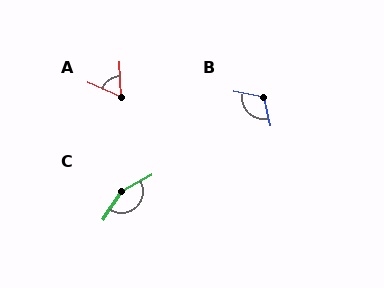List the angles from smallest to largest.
A (65°), B (112°), C (153°).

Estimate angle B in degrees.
Approximately 112 degrees.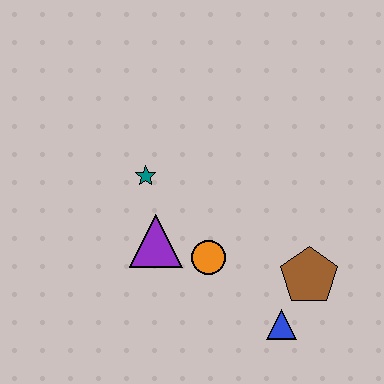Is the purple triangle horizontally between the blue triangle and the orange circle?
No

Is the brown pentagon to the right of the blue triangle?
Yes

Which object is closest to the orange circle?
The purple triangle is closest to the orange circle.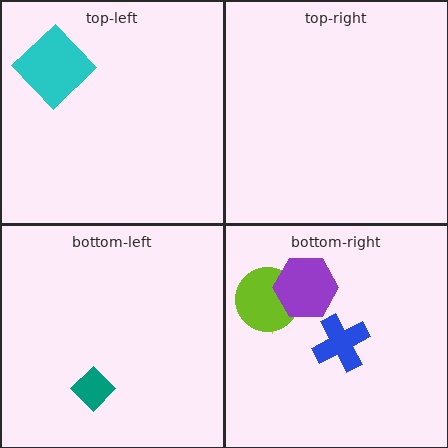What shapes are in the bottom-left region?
The teal diamond.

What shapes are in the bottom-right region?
The yellow star, the lime circle, the blue cross, the purple hexagon.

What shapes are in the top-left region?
The cyan diamond.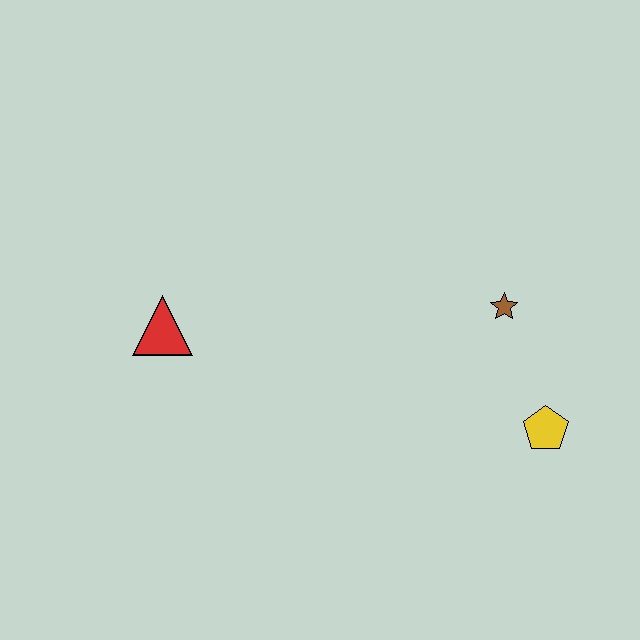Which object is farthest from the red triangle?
The yellow pentagon is farthest from the red triangle.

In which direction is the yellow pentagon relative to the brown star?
The yellow pentagon is below the brown star.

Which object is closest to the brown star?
The yellow pentagon is closest to the brown star.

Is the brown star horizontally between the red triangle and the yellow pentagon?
Yes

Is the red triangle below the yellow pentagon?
No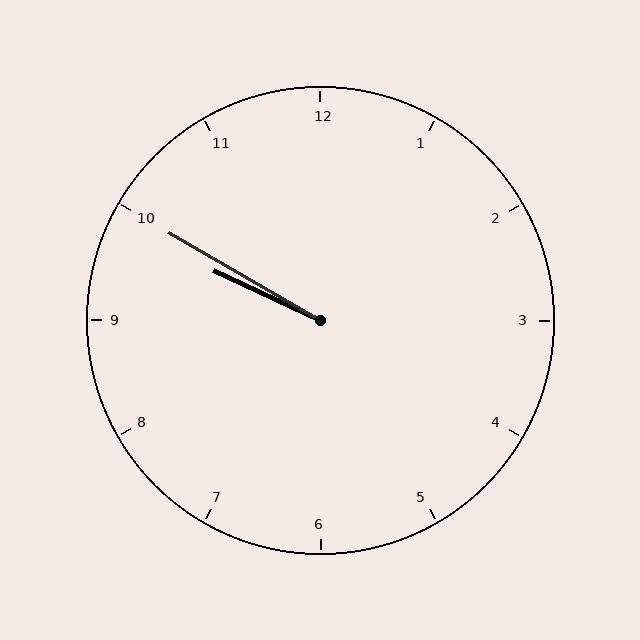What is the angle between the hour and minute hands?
Approximately 5 degrees.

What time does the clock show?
9:50.